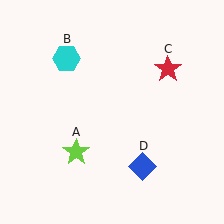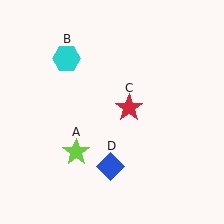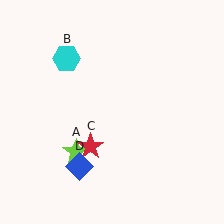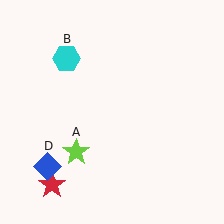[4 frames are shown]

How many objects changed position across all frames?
2 objects changed position: red star (object C), blue diamond (object D).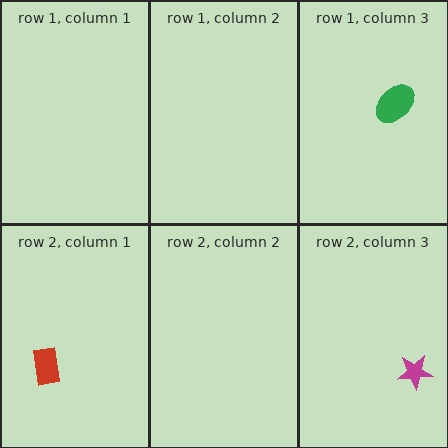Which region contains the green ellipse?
The row 1, column 3 region.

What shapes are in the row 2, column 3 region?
The magenta star.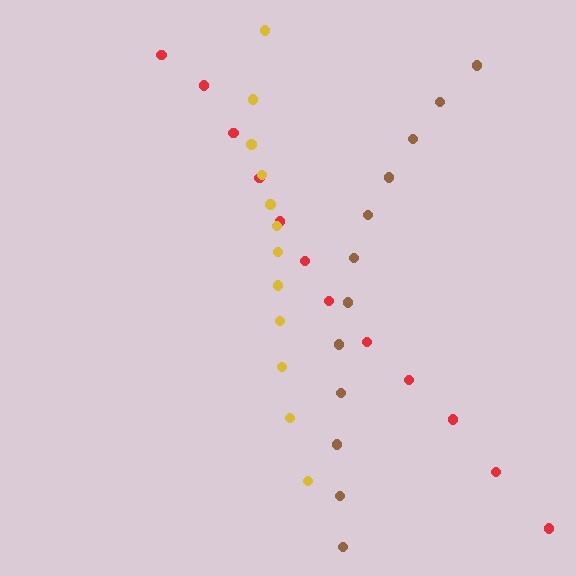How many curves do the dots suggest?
There are 3 distinct paths.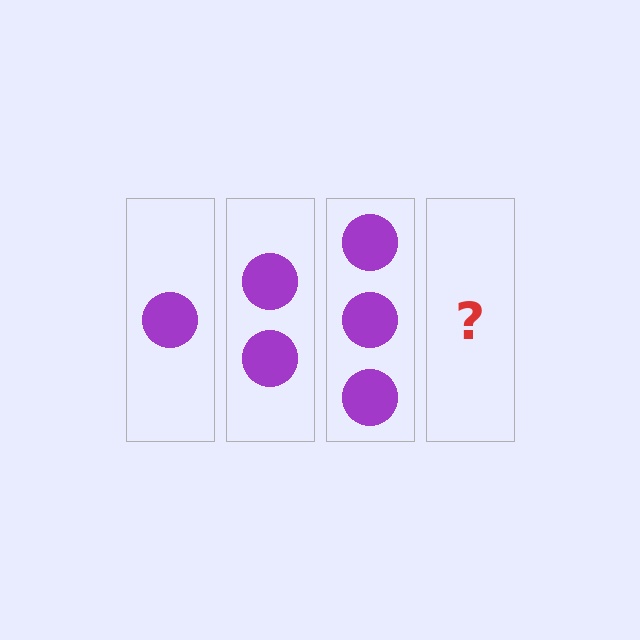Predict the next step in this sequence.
The next step is 4 circles.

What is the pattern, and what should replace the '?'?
The pattern is that each step adds one more circle. The '?' should be 4 circles.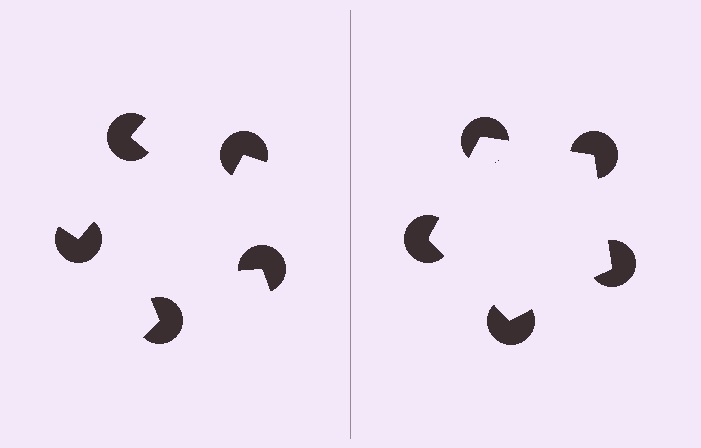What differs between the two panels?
The pac-man discs are positioned identically on both sides; only the wedge orientations differ. On the right they align to a pentagon; on the left they are misaligned.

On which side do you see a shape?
An illusory pentagon appears on the right side. On the left side the wedge cuts are rotated, so no coherent shape forms.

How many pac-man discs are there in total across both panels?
10 — 5 on each side.